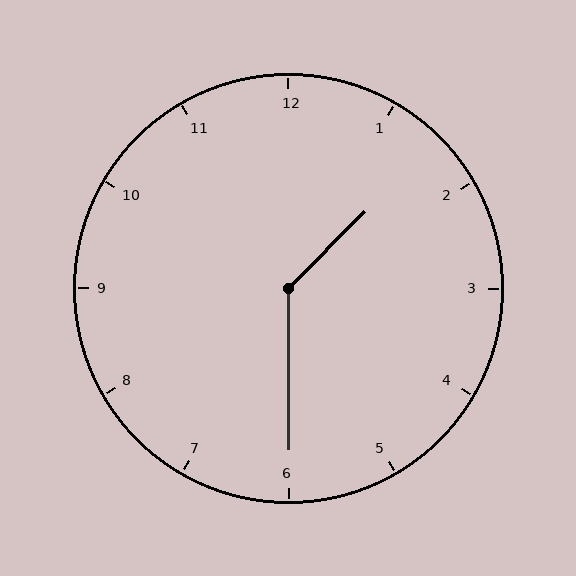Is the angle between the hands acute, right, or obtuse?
It is obtuse.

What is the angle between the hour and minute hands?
Approximately 135 degrees.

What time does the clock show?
1:30.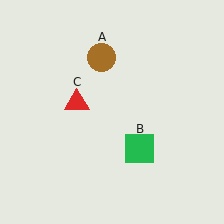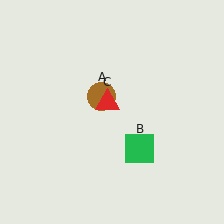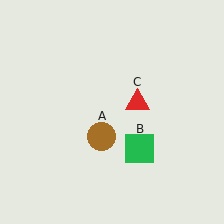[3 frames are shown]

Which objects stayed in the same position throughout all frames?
Green square (object B) remained stationary.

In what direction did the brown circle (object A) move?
The brown circle (object A) moved down.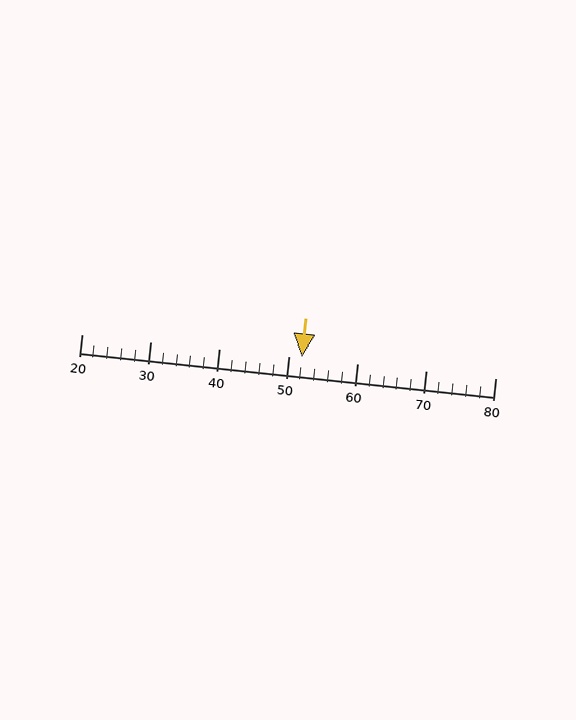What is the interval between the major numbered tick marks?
The major tick marks are spaced 10 units apart.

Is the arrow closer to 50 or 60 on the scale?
The arrow is closer to 50.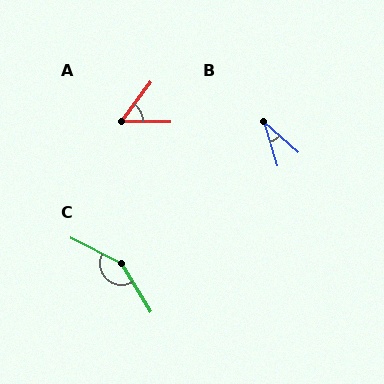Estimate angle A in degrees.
Approximately 54 degrees.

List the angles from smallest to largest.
B (32°), A (54°), C (148°).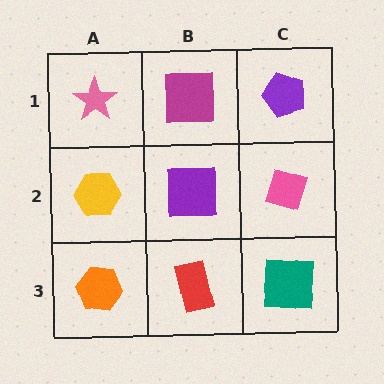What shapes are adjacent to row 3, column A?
A yellow hexagon (row 2, column A), a red rectangle (row 3, column B).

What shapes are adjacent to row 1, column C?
A pink diamond (row 2, column C), a magenta square (row 1, column B).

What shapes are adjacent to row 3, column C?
A pink diamond (row 2, column C), a red rectangle (row 3, column B).